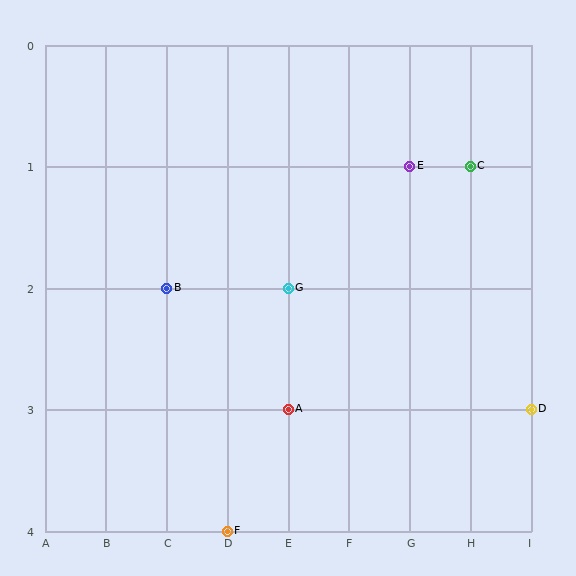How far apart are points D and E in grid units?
Points D and E are 2 columns and 2 rows apart (about 2.8 grid units diagonally).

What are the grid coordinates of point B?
Point B is at grid coordinates (C, 2).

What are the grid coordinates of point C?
Point C is at grid coordinates (H, 1).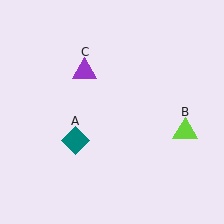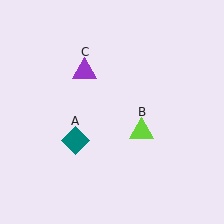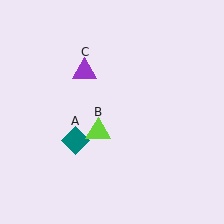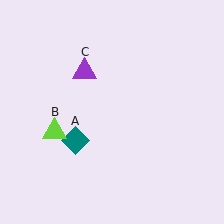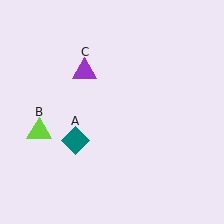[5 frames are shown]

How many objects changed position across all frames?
1 object changed position: lime triangle (object B).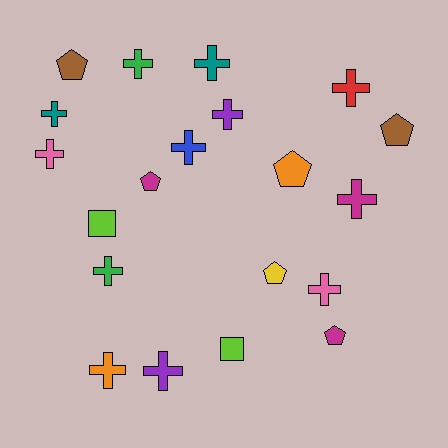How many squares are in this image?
There are 2 squares.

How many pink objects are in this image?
There are 2 pink objects.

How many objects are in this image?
There are 20 objects.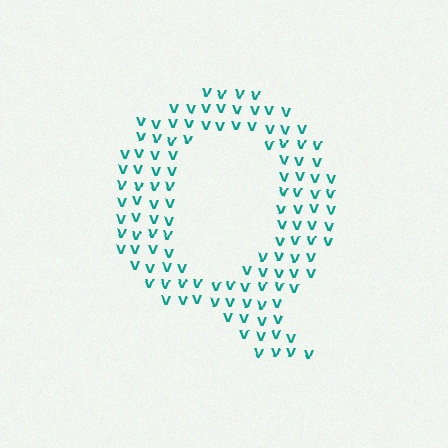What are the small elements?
The small elements are letter V's.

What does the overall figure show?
The overall figure shows the letter Q.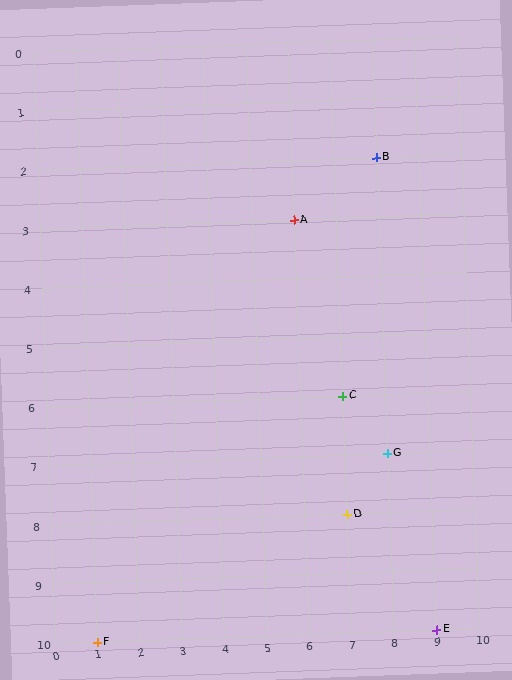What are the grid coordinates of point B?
Point B is at grid coordinates (8, 2).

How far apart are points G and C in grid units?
Points G and C are 1 column and 1 row apart (about 1.4 grid units diagonally).